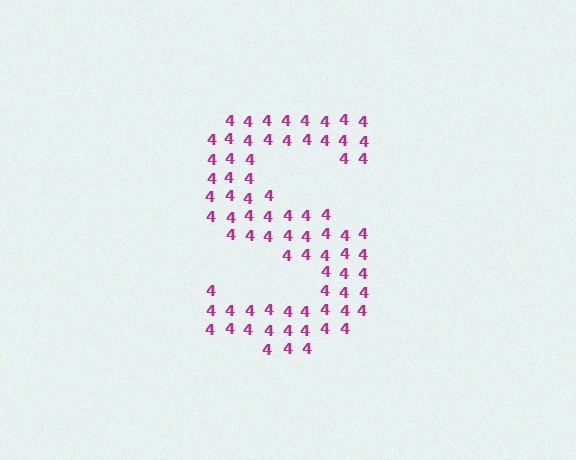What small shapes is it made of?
It is made of small digit 4's.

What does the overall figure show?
The overall figure shows the letter S.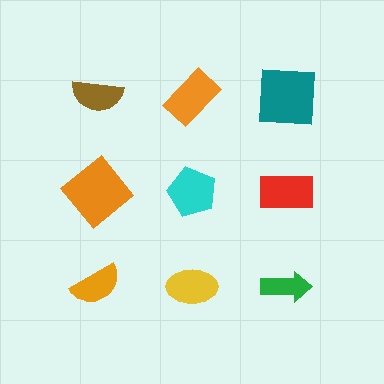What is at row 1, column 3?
A teal square.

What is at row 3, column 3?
A green arrow.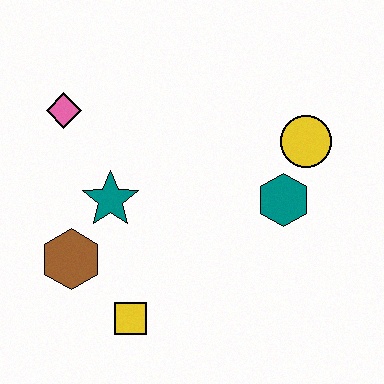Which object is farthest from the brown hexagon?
The yellow circle is farthest from the brown hexagon.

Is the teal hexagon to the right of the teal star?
Yes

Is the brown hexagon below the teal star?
Yes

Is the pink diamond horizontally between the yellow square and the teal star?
No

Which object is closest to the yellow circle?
The teal hexagon is closest to the yellow circle.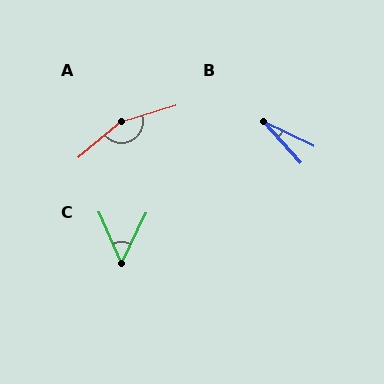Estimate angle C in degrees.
Approximately 50 degrees.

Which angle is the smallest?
B, at approximately 22 degrees.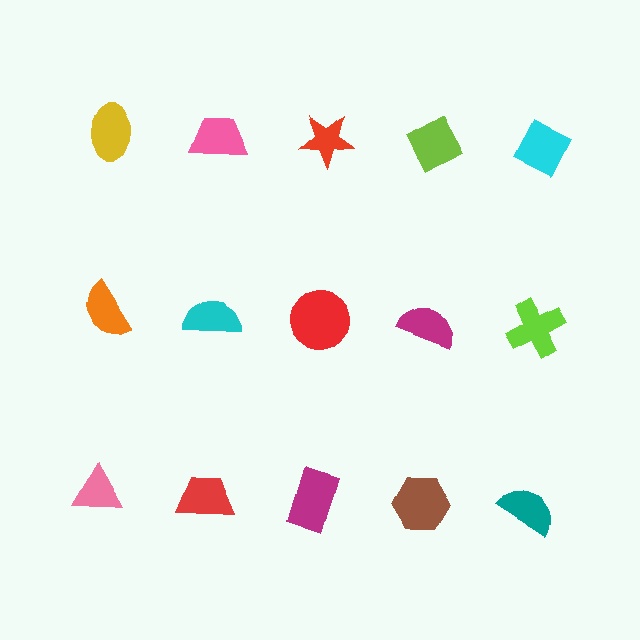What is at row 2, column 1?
An orange semicircle.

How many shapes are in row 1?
5 shapes.